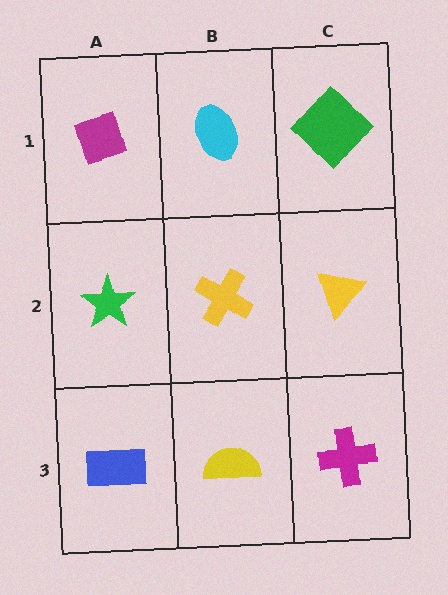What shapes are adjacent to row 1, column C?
A yellow triangle (row 2, column C), a cyan ellipse (row 1, column B).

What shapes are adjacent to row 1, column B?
A yellow cross (row 2, column B), a magenta diamond (row 1, column A), a green diamond (row 1, column C).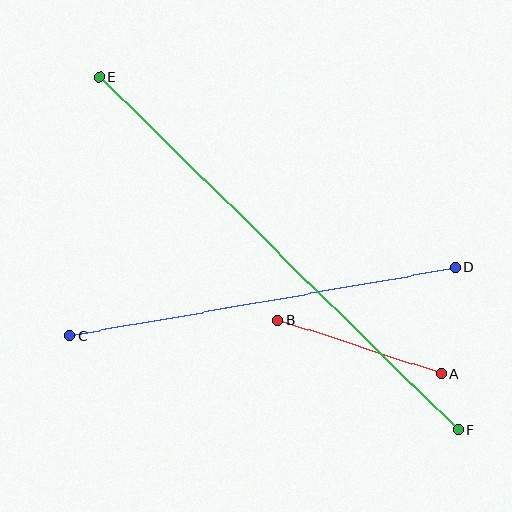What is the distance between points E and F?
The distance is approximately 503 pixels.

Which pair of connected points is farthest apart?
Points E and F are farthest apart.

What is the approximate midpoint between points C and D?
The midpoint is at approximately (262, 301) pixels.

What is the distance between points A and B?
The distance is approximately 172 pixels.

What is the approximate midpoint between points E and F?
The midpoint is at approximately (279, 253) pixels.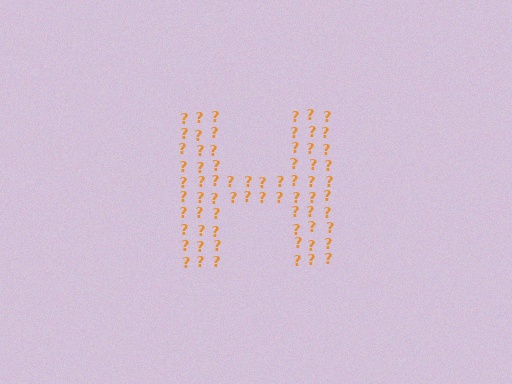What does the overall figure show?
The overall figure shows the letter H.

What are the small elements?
The small elements are question marks.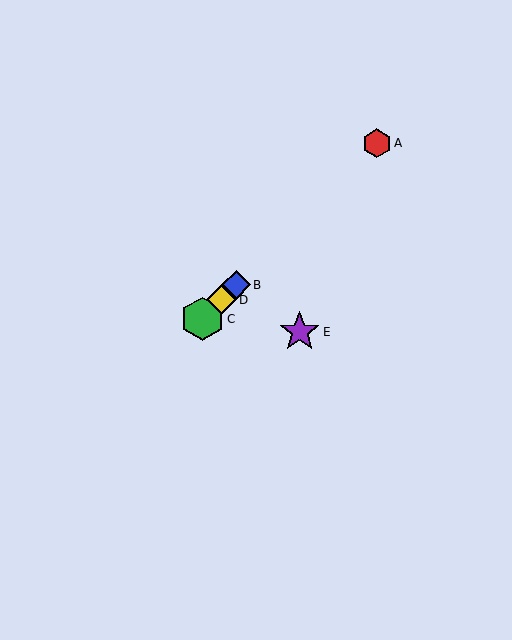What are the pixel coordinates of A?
Object A is at (377, 143).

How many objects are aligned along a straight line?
4 objects (A, B, C, D) are aligned along a straight line.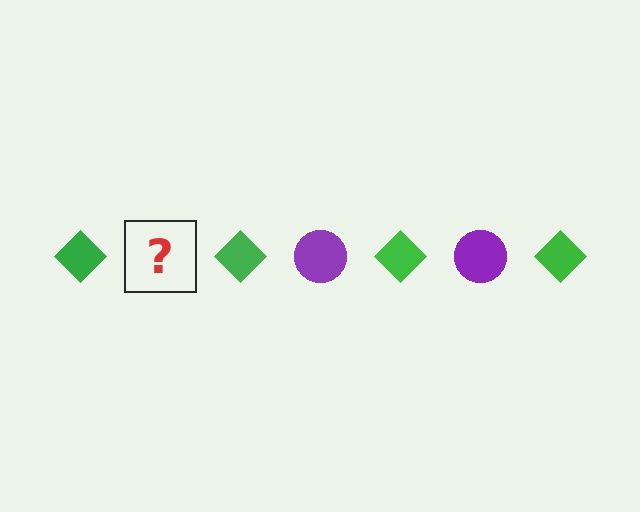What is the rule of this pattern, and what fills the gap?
The rule is that the pattern alternates between green diamond and purple circle. The gap should be filled with a purple circle.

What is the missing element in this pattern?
The missing element is a purple circle.